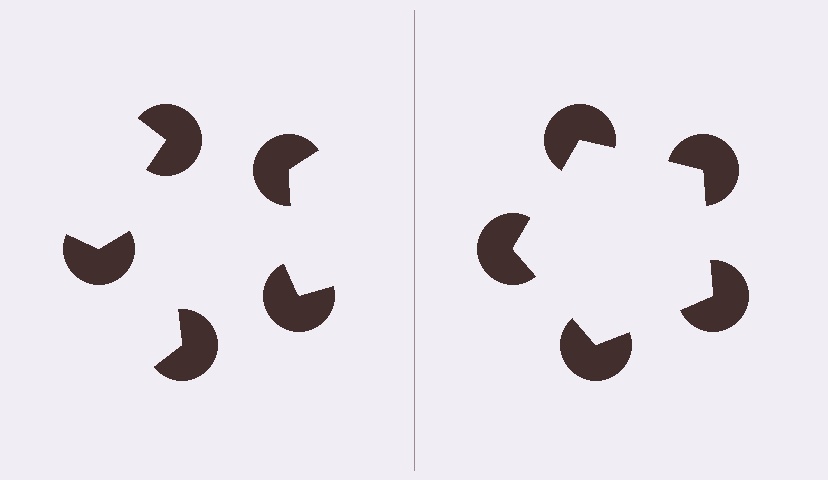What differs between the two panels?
The pac-man discs are positioned identically on both sides; only the wedge orientations differ. On the right they align to a pentagon; on the left they are misaligned.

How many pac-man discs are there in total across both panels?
10 — 5 on each side.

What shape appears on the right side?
An illusory pentagon.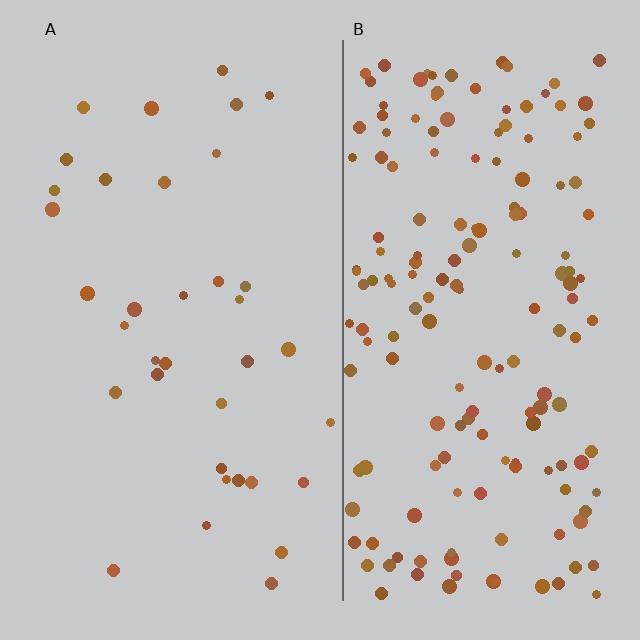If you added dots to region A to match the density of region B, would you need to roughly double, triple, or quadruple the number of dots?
Approximately quadruple.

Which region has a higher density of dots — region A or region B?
B (the right).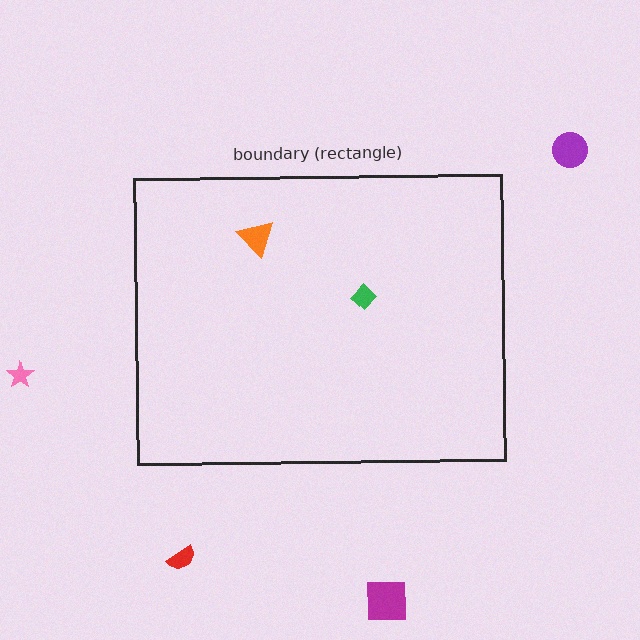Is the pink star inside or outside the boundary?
Outside.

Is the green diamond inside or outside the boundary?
Inside.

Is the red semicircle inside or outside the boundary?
Outside.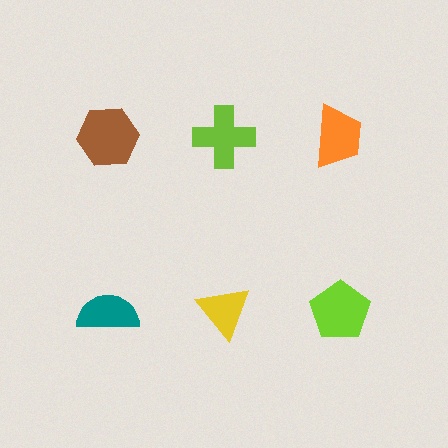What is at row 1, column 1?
A brown hexagon.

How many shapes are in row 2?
3 shapes.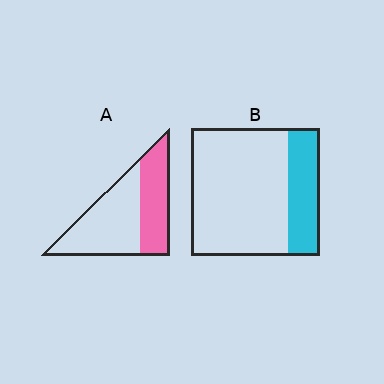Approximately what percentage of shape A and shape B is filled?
A is approximately 40% and B is approximately 25%.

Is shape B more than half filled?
No.